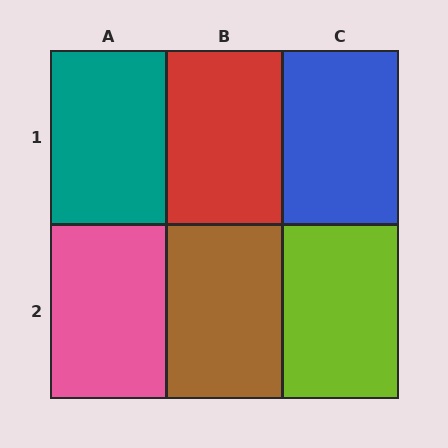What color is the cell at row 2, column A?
Pink.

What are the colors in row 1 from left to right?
Teal, red, blue.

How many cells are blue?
1 cell is blue.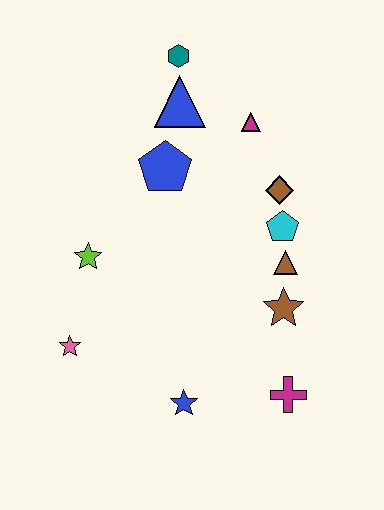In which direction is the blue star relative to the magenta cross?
The blue star is to the left of the magenta cross.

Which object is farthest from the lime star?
The magenta cross is farthest from the lime star.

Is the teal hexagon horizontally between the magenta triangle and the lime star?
Yes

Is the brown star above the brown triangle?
No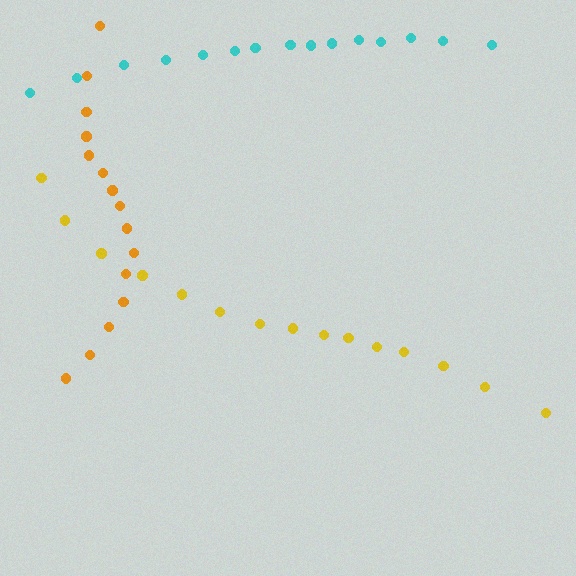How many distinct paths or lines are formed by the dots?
There are 3 distinct paths.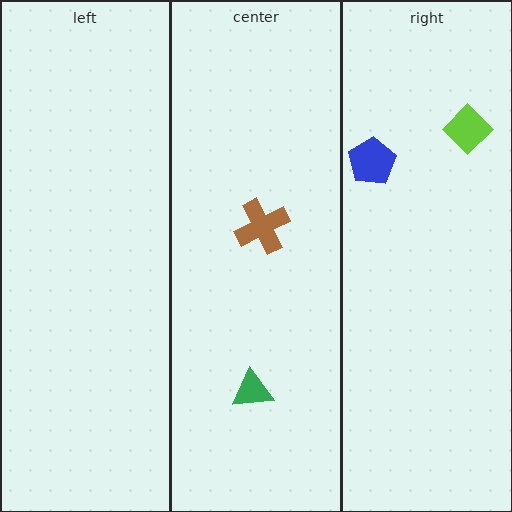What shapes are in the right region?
The lime diamond, the blue pentagon.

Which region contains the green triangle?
The center region.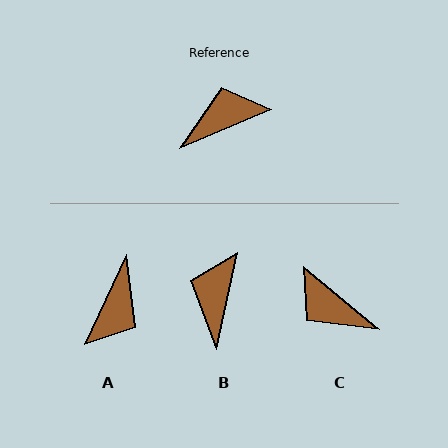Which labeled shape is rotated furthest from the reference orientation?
A, about 138 degrees away.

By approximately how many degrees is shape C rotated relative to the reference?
Approximately 118 degrees counter-clockwise.